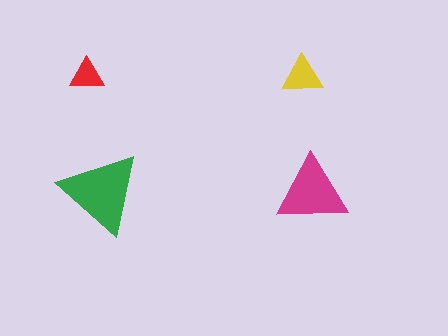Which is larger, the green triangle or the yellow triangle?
The green one.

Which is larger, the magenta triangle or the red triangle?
The magenta one.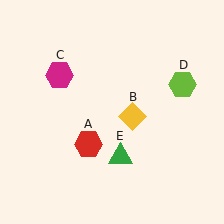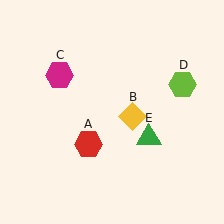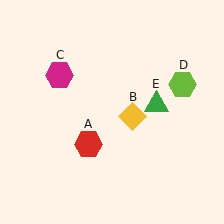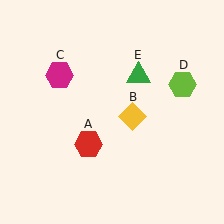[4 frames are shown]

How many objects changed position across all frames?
1 object changed position: green triangle (object E).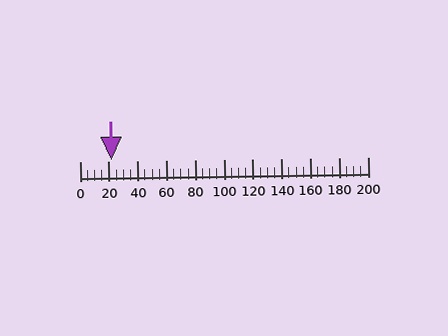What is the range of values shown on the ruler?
The ruler shows values from 0 to 200.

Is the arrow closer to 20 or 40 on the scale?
The arrow is closer to 20.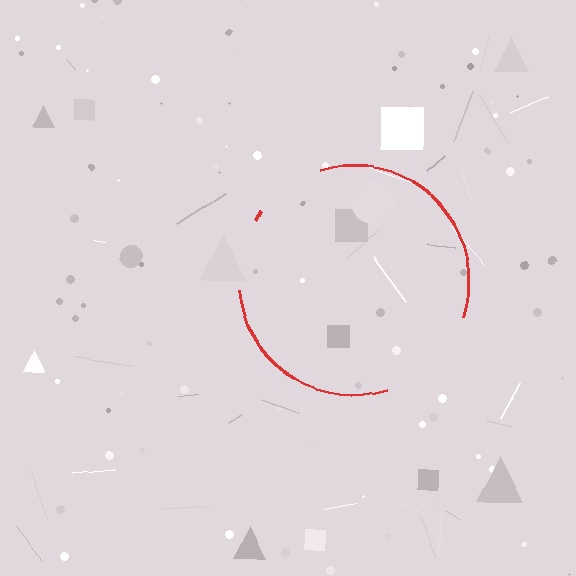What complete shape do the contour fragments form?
The contour fragments form a circle.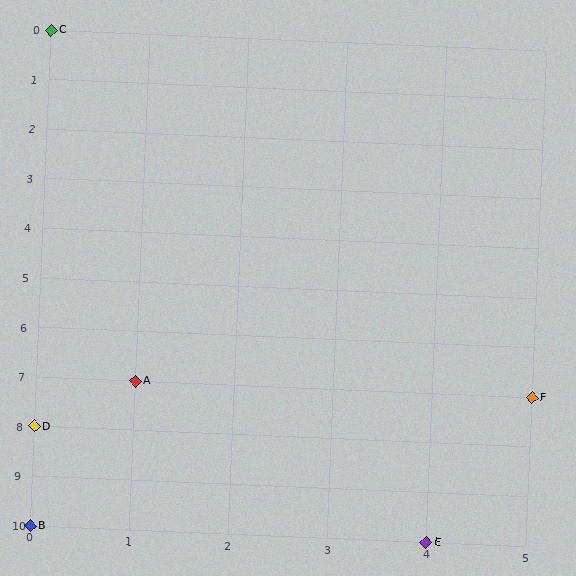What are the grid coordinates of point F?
Point F is at grid coordinates (5, 7).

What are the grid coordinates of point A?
Point A is at grid coordinates (1, 7).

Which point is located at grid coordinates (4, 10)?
Point E is at (4, 10).